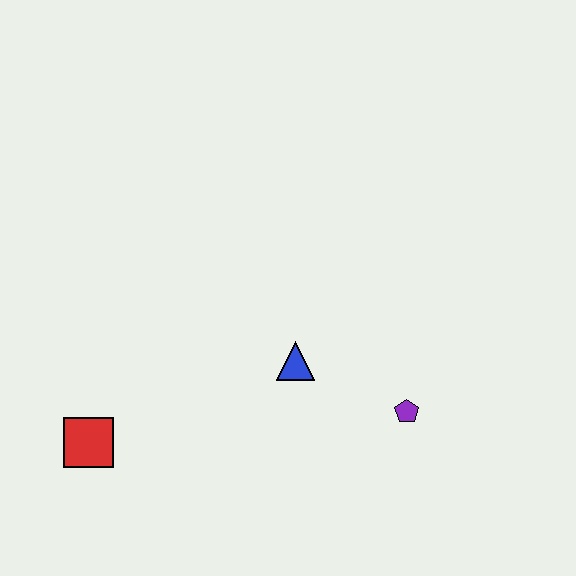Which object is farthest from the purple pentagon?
The red square is farthest from the purple pentagon.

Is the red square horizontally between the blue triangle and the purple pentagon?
No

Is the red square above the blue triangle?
No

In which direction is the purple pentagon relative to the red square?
The purple pentagon is to the right of the red square.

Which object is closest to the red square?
The blue triangle is closest to the red square.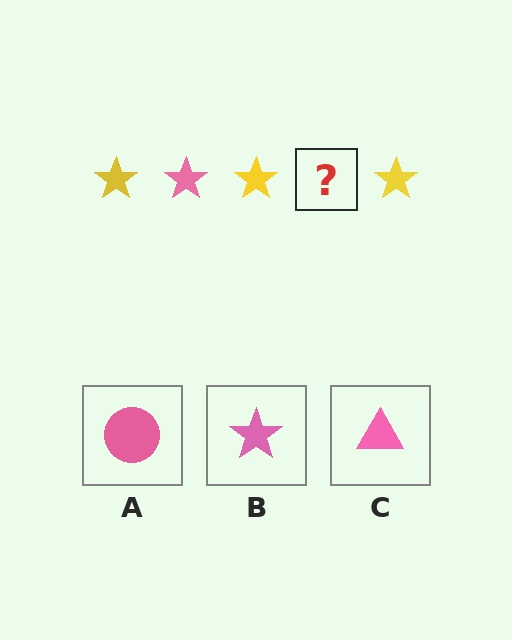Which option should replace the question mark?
Option B.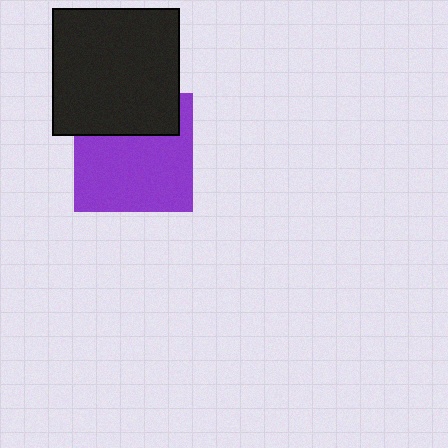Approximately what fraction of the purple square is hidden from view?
Roughly 31% of the purple square is hidden behind the black square.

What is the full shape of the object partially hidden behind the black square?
The partially hidden object is a purple square.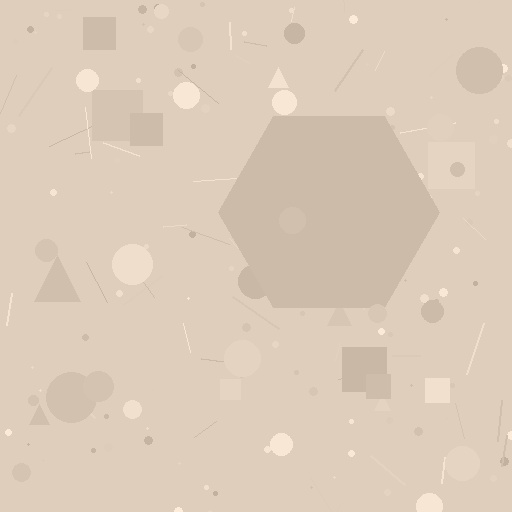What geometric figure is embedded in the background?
A hexagon is embedded in the background.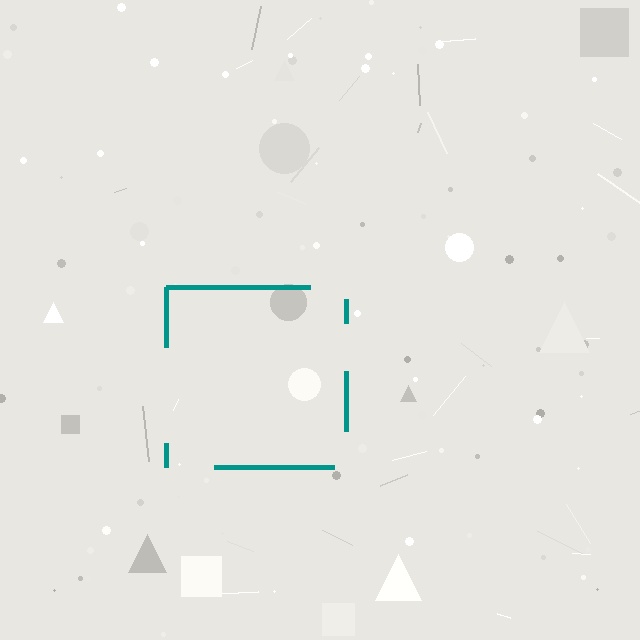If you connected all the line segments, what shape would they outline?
They would outline a square.